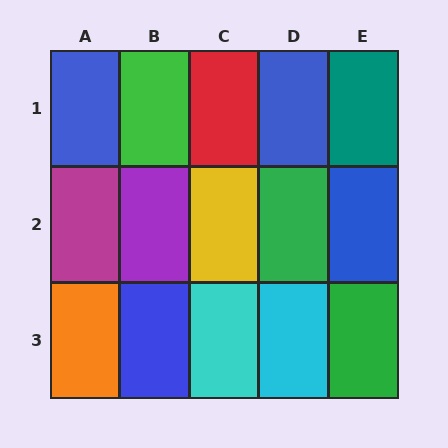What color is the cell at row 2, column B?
Purple.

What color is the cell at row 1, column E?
Teal.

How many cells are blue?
4 cells are blue.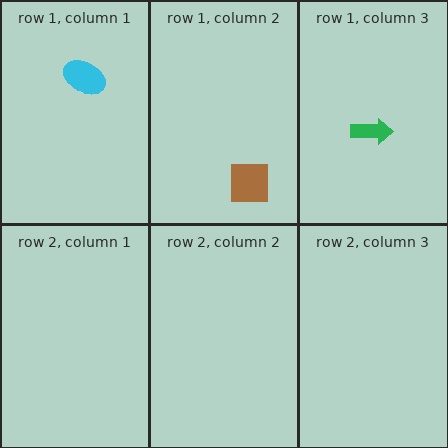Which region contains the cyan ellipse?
The row 1, column 1 region.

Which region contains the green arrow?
The row 1, column 3 region.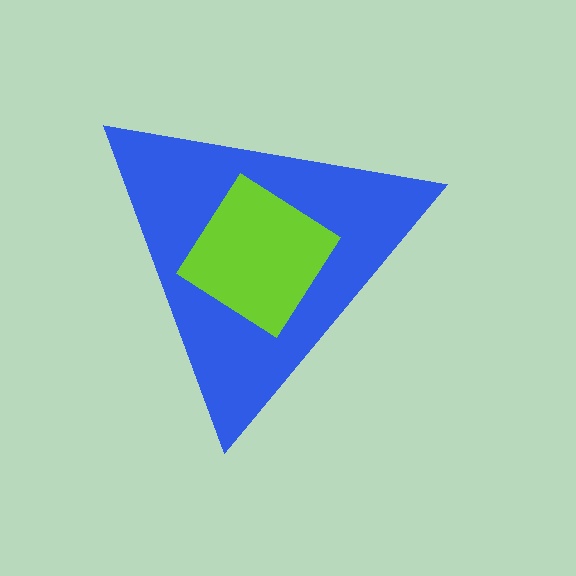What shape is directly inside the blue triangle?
The lime diamond.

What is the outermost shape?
The blue triangle.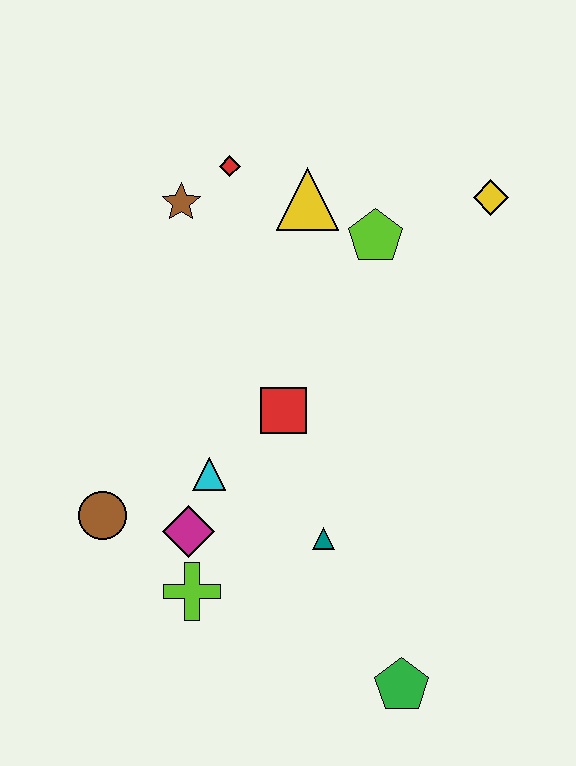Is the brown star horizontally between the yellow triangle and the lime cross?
No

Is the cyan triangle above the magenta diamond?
Yes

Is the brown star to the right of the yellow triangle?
No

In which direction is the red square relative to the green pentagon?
The red square is above the green pentagon.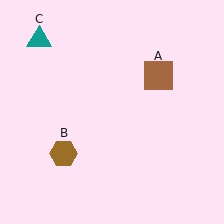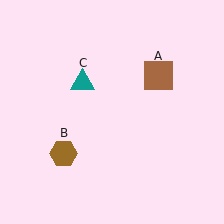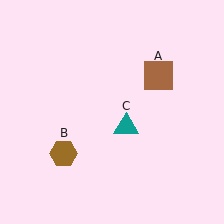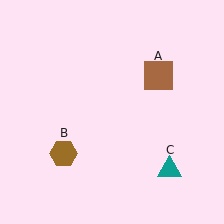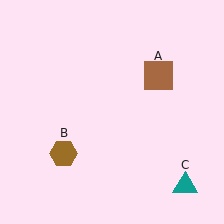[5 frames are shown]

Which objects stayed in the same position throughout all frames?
Brown square (object A) and brown hexagon (object B) remained stationary.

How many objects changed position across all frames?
1 object changed position: teal triangle (object C).